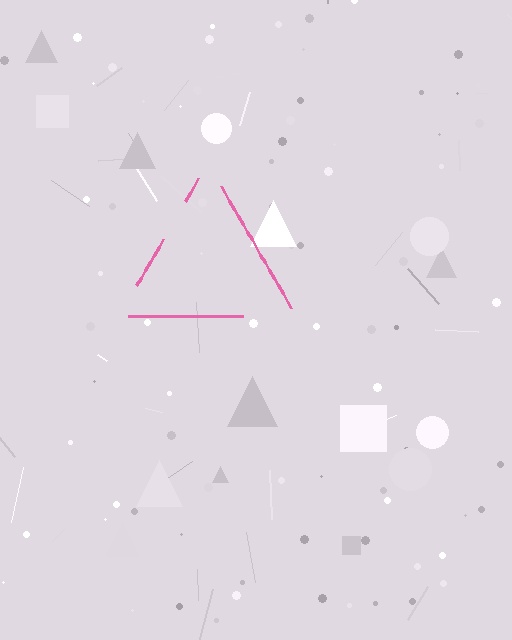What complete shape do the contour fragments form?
The contour fragments form a triangle.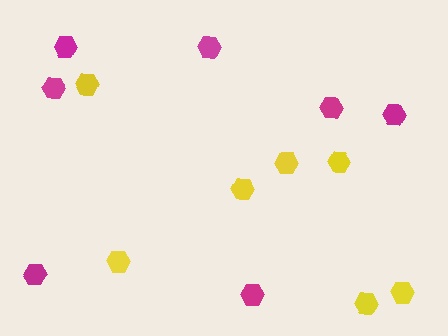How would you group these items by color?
There are 2 groups: one group of yellow hexagons (7) and one group of magenta hexagons (7).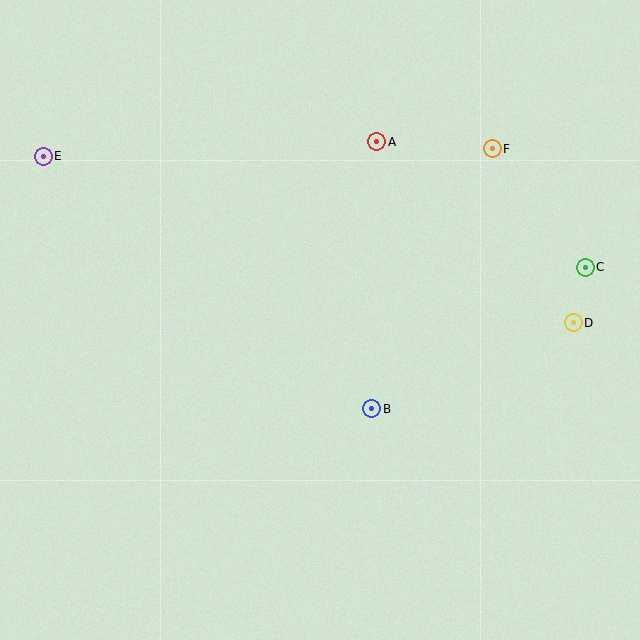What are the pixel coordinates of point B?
Point B is at (372, 409).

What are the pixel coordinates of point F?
Point F is at (492, 149).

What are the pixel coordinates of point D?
Point D is at (573, 323).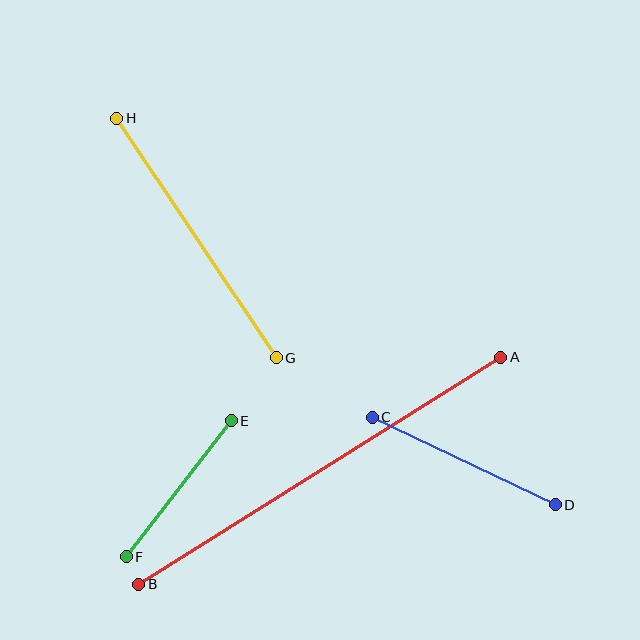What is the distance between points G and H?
The distance is approximately 288 pixels.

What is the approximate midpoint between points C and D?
The midpoint is at approximately (464, 461) pixels.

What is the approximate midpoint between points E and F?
The midpoint is at approximately (179, 489) pixels.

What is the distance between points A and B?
The distance is approximately 428 pixels.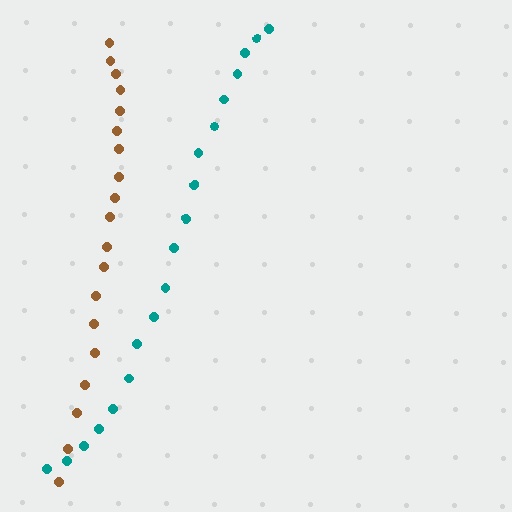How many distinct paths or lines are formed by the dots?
There are 2 distinct paths.